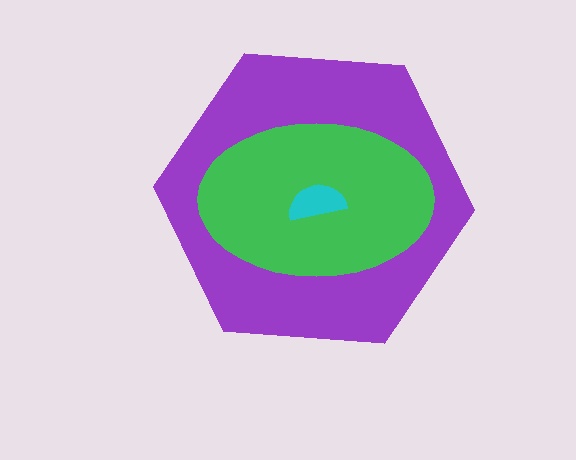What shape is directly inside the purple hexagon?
The green ellipse.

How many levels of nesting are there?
3.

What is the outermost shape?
The purple hexagon.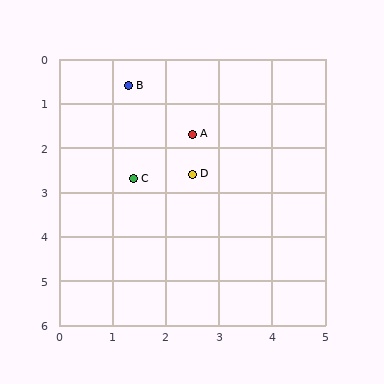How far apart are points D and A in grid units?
Points D and A are about 0.9 grid units apart.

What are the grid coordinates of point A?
Point A is at approximately (2.5, 1.7).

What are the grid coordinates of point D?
Point D is at approximately (2.5, 2.6).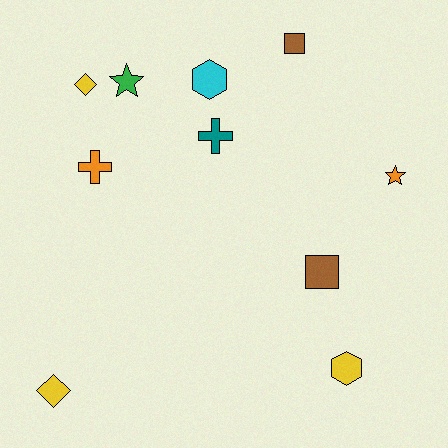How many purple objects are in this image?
There are no purple objects.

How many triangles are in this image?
There are no triangles.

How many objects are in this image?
There are 10 objects.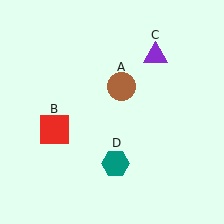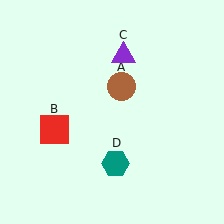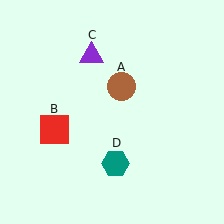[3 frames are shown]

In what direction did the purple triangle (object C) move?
The purple triangle (object C) moved left.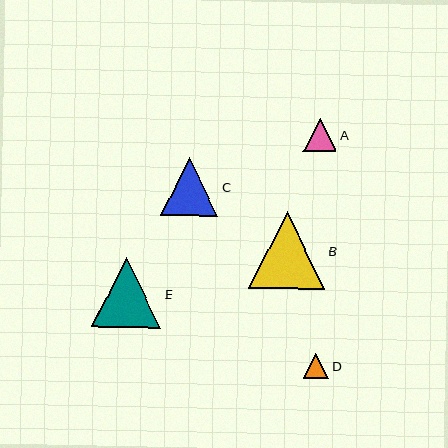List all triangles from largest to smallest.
From largest to smallest: B, E, C, A, D.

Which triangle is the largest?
Triangle B is the largest with a size of approximately 76 pixels.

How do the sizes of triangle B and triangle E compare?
Triangle B and triangle E are approximately the same size.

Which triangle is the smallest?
Triangle D is the smallest with a size of approximately 26 pixels.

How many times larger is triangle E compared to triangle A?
Triangle E is approximately 2.1 times the size of triangle A.